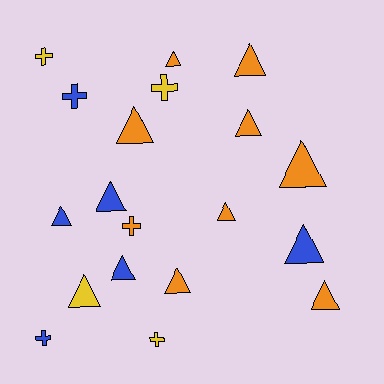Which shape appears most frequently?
Triangle, with 13 objects.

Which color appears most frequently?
Orange, with 9 objects.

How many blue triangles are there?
There are 4 blue triangles.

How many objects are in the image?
There are 19 objects.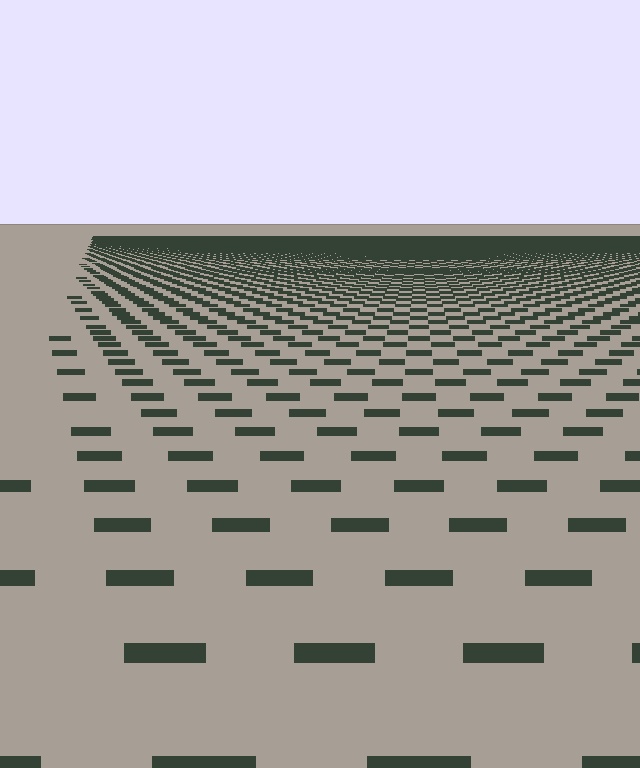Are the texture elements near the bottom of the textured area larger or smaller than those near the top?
Larger. Near the bottom, elements are closer to the viewer and appear at a bigger on-screen size.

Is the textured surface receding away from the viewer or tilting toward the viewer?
The surface is receding away from the viewer. Texture elements get smaller and denser toward the top.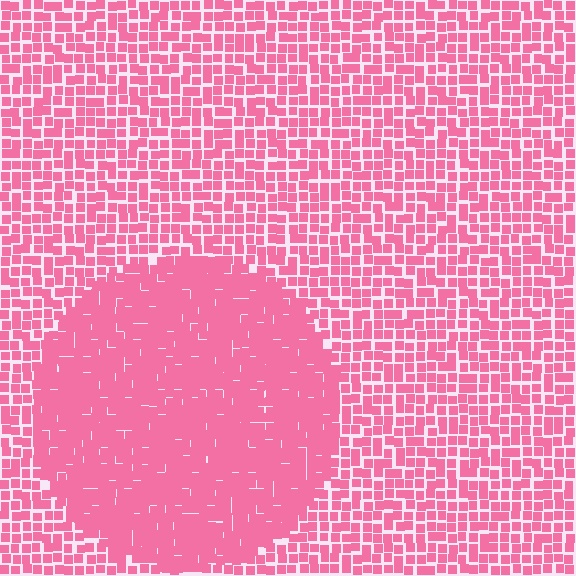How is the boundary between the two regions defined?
The boundary is defined by a change in element density (approximately 1.6x ratio). All elements are the same color, size, and shape.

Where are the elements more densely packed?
The elements are more densely packed inside the circle boundary.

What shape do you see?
I see a circle.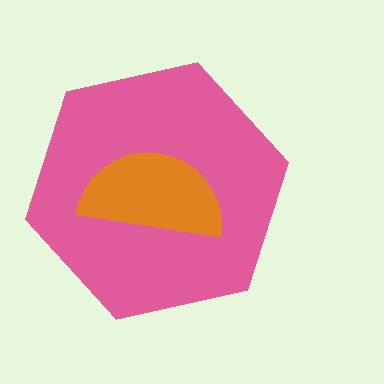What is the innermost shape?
The orange semicircle.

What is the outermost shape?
The pink hexagon.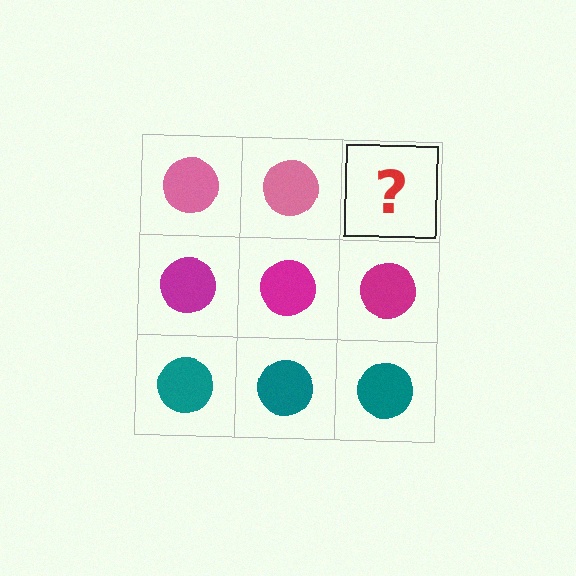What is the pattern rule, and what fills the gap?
The rule is that each row has a consistent color. The gap should be filled with a pink circle.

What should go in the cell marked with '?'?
The missing cell should contain a pink circle.